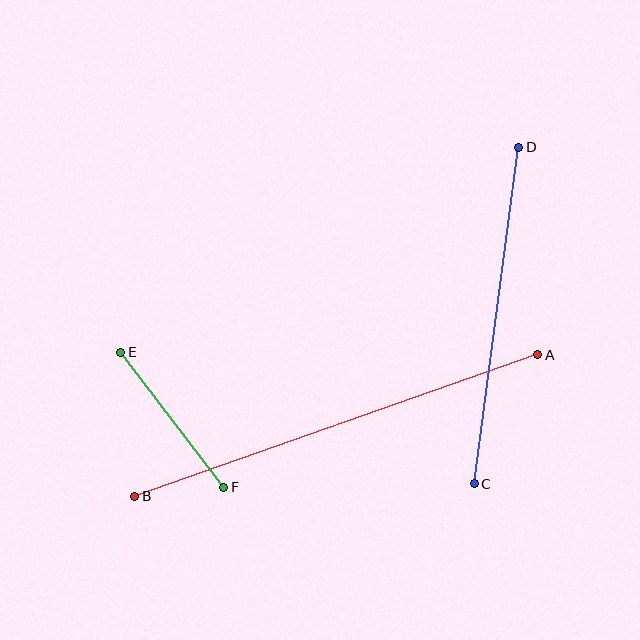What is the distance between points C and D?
The distance is approximately 339 pixels.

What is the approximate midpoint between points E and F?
The midpoint is at approximately (172, 420) pixels.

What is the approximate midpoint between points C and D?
The midpoint is at approximately (497, 315) pixels.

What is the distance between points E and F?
The distance is approximately 170 pixels.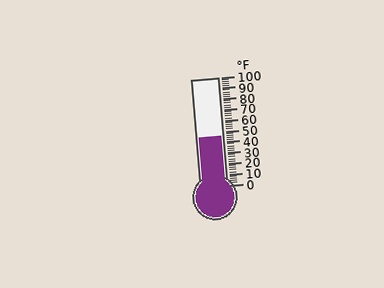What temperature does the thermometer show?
The thermometer shows approximately 46°F.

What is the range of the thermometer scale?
The thermometer scale ranges from 0°F to 100°F.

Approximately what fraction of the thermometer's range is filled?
The thermometer is filled to approximately 45% of its range.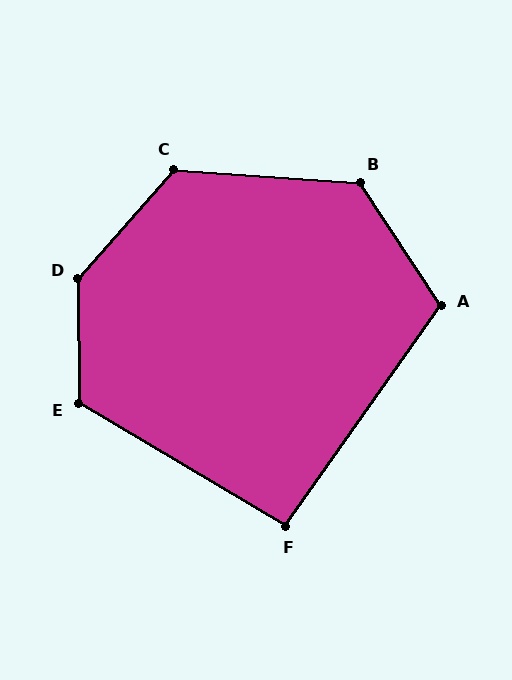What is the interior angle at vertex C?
Approximately 128 degrees (obtuse).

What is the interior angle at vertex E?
Approximately 121 degrees (obtuse).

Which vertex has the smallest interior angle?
F, at approximately 95 degrees.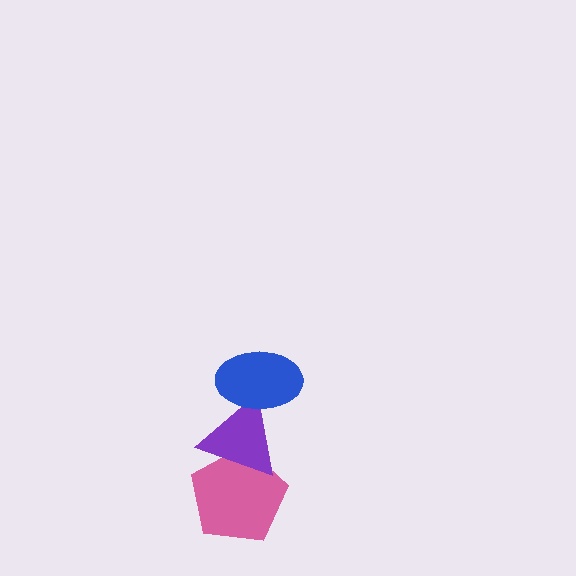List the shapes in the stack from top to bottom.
From top to bottom: the blue ellipse, the purple triangle, the pink pentagon.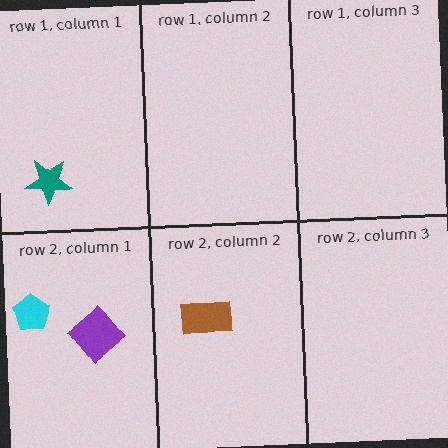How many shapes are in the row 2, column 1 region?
2.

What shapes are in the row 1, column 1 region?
The teal star.